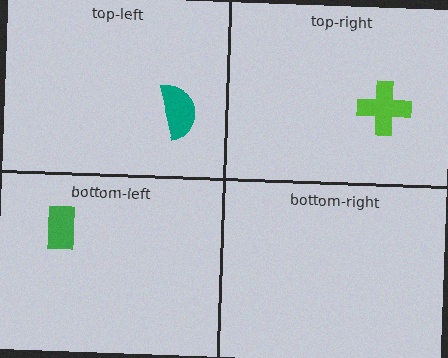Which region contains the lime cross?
The top-right region.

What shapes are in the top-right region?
The lime cross.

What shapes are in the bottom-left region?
The green rectangle.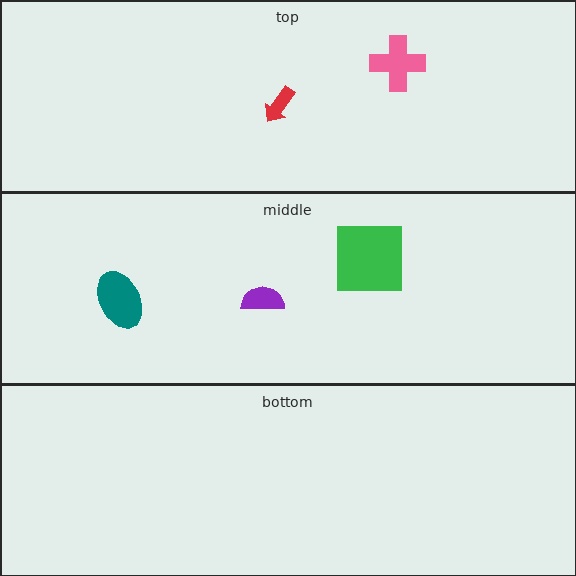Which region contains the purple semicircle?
The middle region.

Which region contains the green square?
The middle region.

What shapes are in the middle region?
The teal ellipse, the green square, the purple semicircle.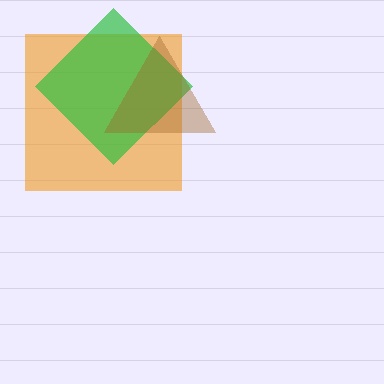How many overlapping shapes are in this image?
There are 3 overlapping shapes in the image.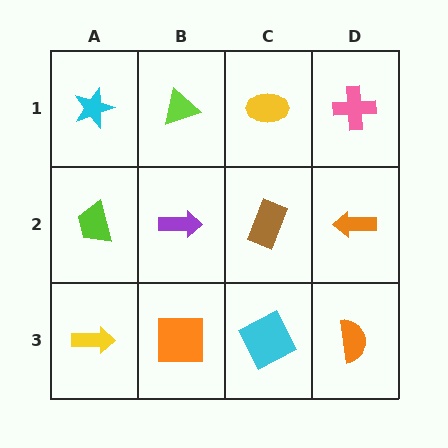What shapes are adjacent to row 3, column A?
A lime trapezoid (row 2, column A), an orange square (row 3, column B).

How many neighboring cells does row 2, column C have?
4.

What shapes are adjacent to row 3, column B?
A purple arrow (row 2, column B), a yellow arrow (row 3, column A), a cyan square (row 3, column C).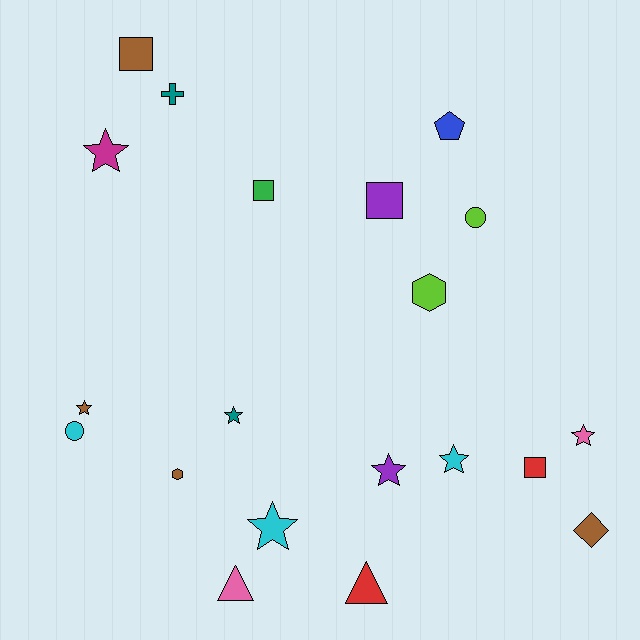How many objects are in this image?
There are 20 objects.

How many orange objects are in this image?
There are no orange objects.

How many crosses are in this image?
There is 1 cross.